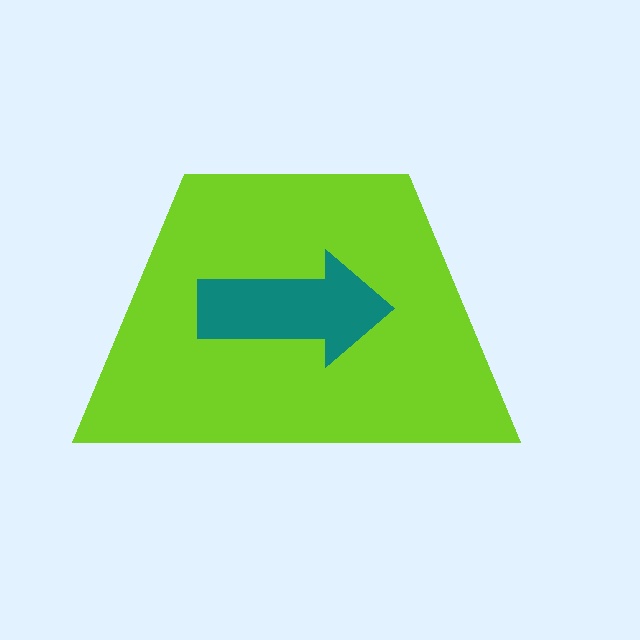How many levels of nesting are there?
2.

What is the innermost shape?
The teal arrow.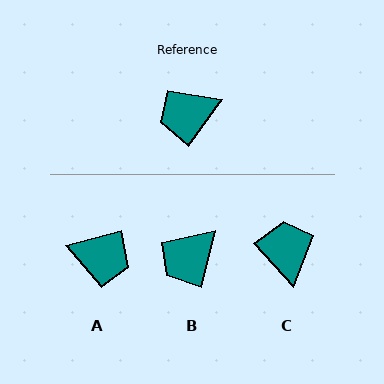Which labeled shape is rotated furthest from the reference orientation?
A, about 140 degrees away.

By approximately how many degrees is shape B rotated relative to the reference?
Approximately 22 degrees counter-clockwise.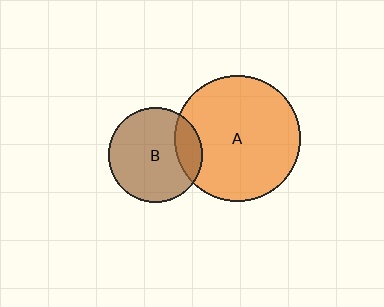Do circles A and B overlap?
Yes.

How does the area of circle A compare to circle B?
Approximately 1.8 times.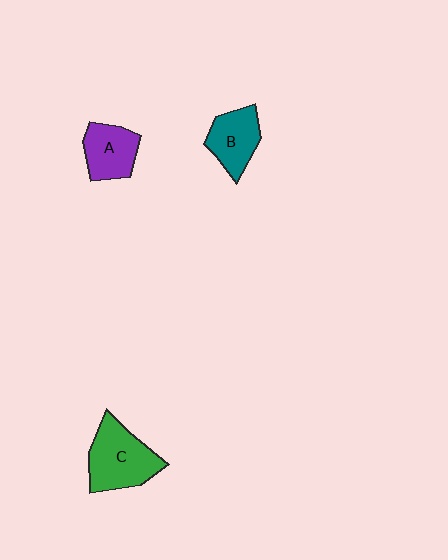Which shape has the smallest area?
Shape A (purple).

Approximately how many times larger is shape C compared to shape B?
Approximately 1.4 times.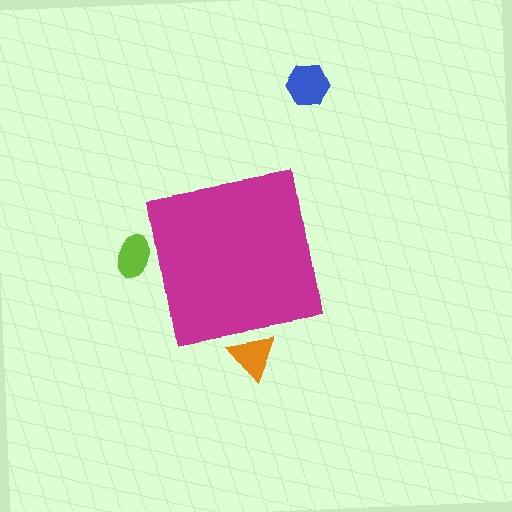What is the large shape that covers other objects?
A magenta square.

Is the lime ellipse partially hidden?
Yes, the lime ellipse is partially hidden behind the magenta square.